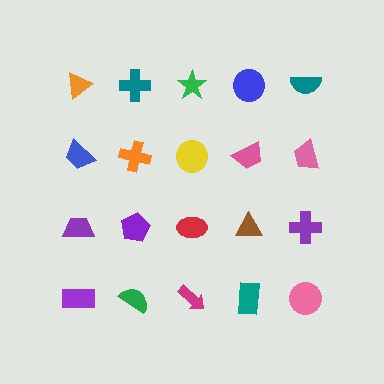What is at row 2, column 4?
A pink trapezoid.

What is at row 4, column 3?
A magenta arrow.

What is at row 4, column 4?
A teal rectangle.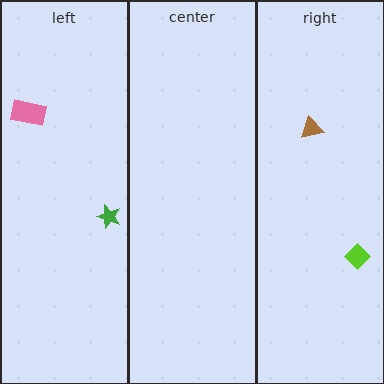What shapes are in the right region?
The brown triangle, the lime diamond.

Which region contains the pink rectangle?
The left region.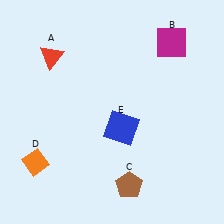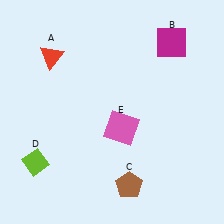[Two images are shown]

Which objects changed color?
D changed from orange to lime. E changed from blue to pink.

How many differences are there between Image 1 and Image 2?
There are 2 differences between the two images.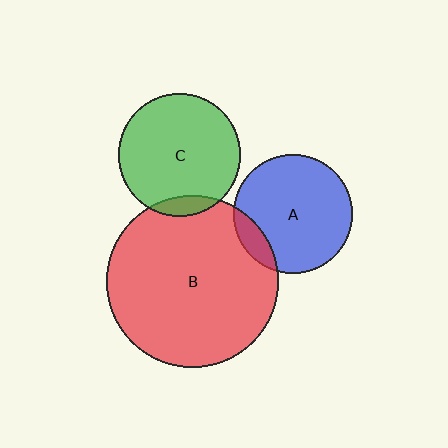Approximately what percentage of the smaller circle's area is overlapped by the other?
Approximately 10%.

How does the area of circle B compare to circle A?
Approximately 2.1 times.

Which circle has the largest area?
Circle B (red).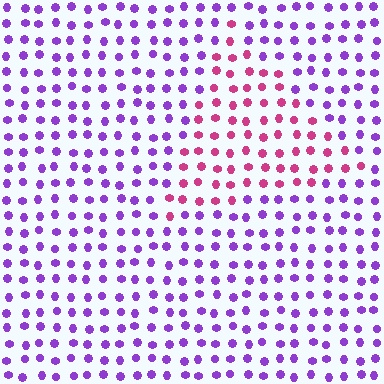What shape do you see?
I see a triangle.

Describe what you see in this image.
The image is filled with small purple elements in a uniform arrangement. A triangle-shaped region is visible where the elements are tinted to a slightly different hue, forming a subtle color boundary.